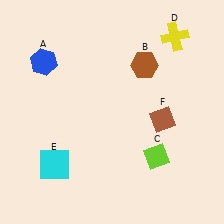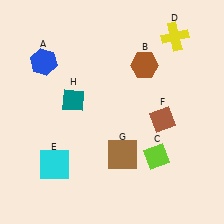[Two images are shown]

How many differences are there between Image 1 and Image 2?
There are 2 differences between the two images.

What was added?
A brown square (G), a teal diamond (H) were added in Image 2.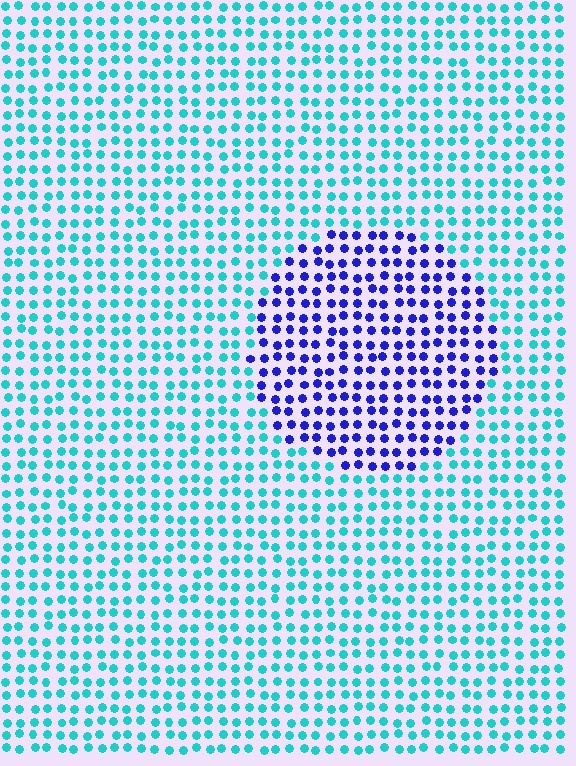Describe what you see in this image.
The image is filled with small cyan elements in a uniform arrangement. A circle-shaped region is visible where the elements are tinted to a slightly different hue, forming a subtle color boundary.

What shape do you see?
I see a circle.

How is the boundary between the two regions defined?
The boundary is defined purely by a slight shift in hue (about 62 degrees). Spacing, size, and orientation are identical on both sides.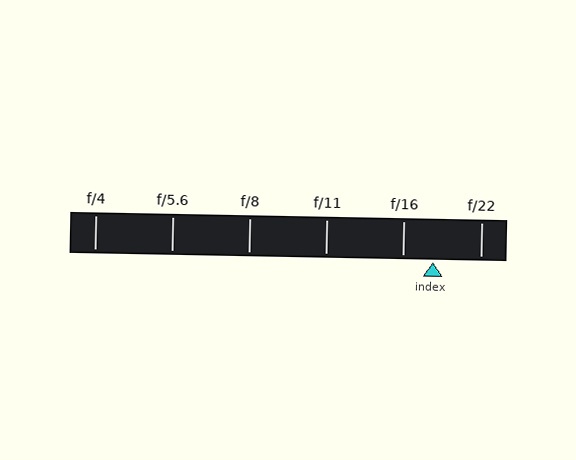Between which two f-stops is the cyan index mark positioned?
The index mark is between f/16 and f/22.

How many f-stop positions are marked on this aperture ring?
There are 6 f-stop positions marked.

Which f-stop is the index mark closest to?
The index mark is closest to f/16.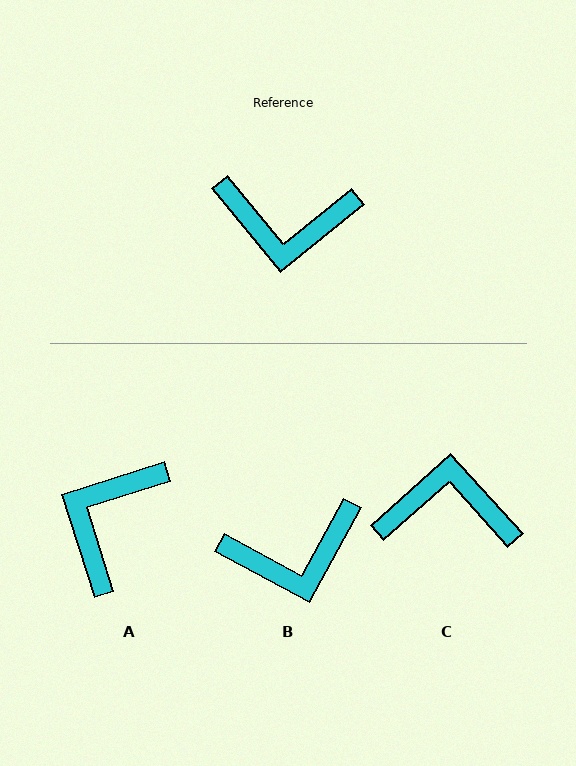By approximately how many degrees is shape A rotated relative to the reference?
Approximately 111 degrees clockwise.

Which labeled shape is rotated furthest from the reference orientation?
C, about 177 degrees away.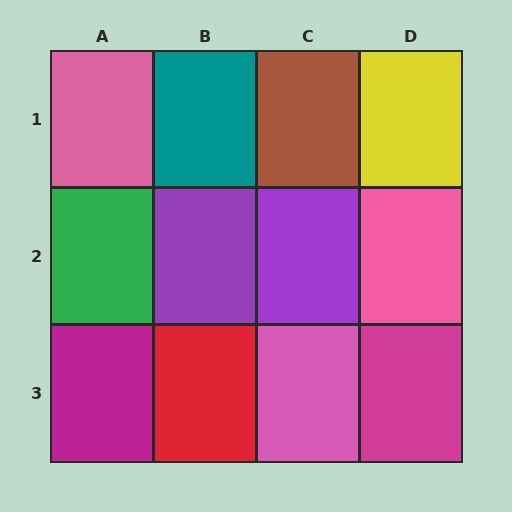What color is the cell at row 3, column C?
Pink.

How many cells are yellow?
1 cell is yellow.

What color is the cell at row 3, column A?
Magenta.